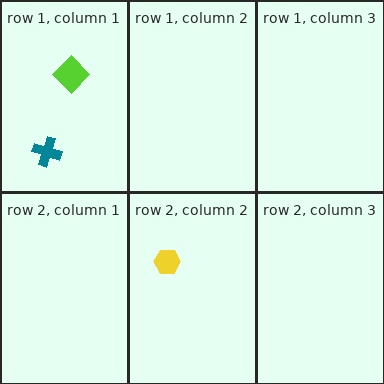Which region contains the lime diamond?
The row 1, column 1 region.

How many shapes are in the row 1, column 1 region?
2.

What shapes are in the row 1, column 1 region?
The lime diamond, the teal cross.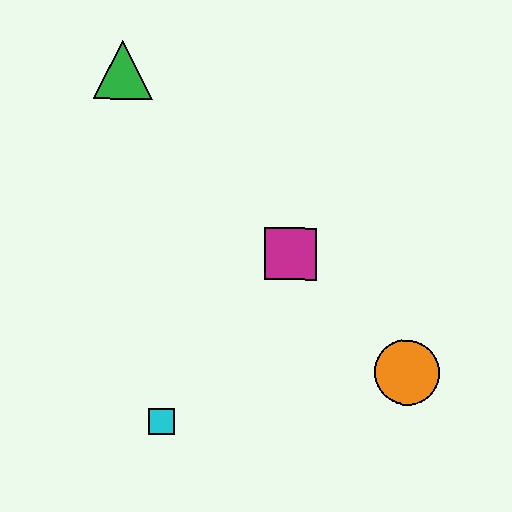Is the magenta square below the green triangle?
Yes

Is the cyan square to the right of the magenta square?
No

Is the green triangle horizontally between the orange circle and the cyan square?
No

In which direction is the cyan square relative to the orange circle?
The cyan square is to the left of the orange circle.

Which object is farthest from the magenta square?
The green triangle is farthest from the magenta square.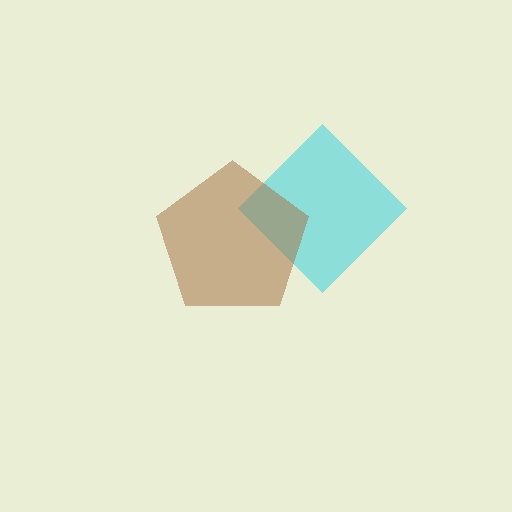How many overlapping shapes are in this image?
There are 2 overlapping shapes in the image.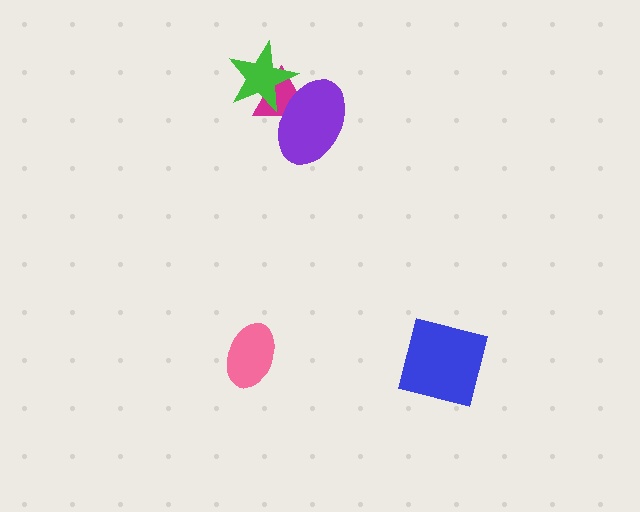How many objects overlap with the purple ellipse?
2 objects overlap with the purple ellipse.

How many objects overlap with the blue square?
0 objects overlap with the blue square.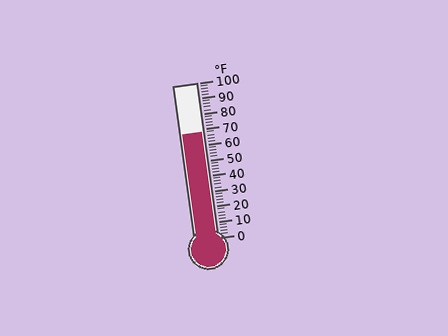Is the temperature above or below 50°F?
The temperature is above 50°F.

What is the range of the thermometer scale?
The thermometer scale ranges from 0°F to 100°F.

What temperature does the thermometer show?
The thermometer shows approximately 68°F.